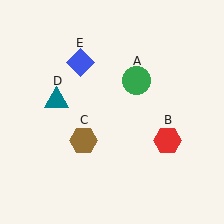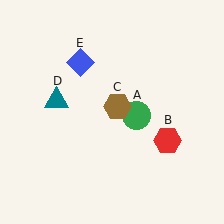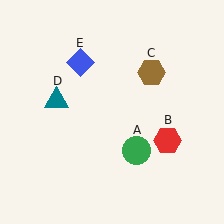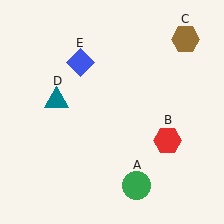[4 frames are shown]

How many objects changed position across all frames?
2 objects changed position: green circle (object A), brown hexagon (object C).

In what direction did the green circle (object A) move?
The green circle (object A) moved down.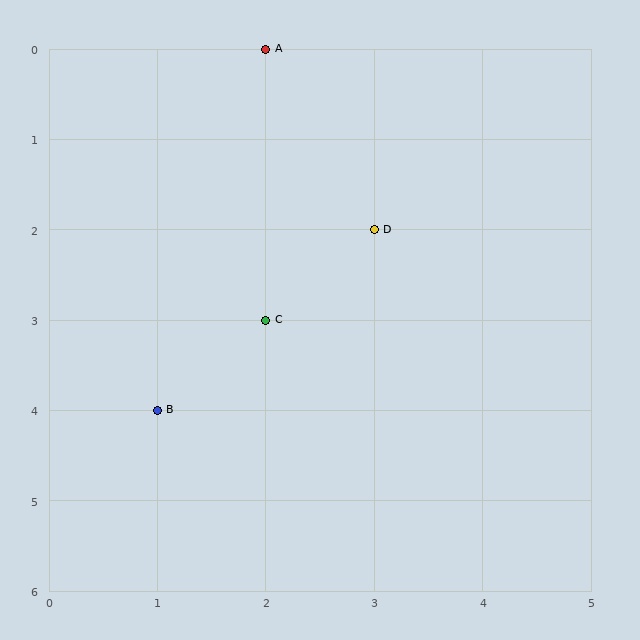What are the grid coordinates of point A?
Point A is at grid coordinates (2, 0).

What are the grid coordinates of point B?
Point B is at grid coordinates (1, 4).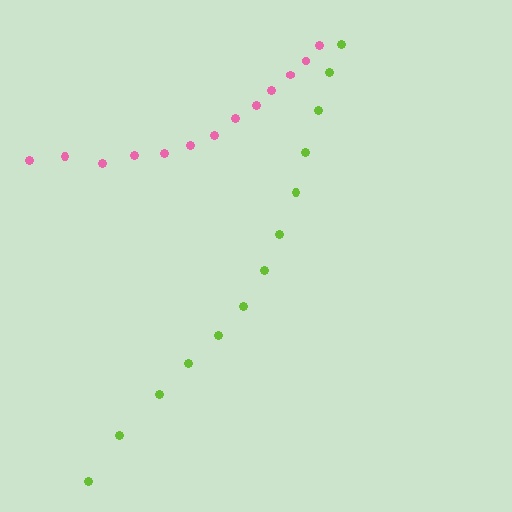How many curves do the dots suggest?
There are 2 distinct paths.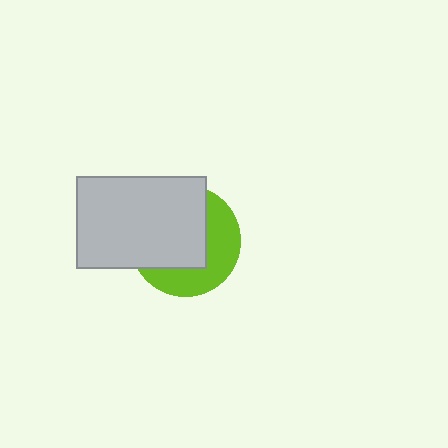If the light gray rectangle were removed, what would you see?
You would see the complete lime circle.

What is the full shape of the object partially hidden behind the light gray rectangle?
The partially hidden object is a lime circle.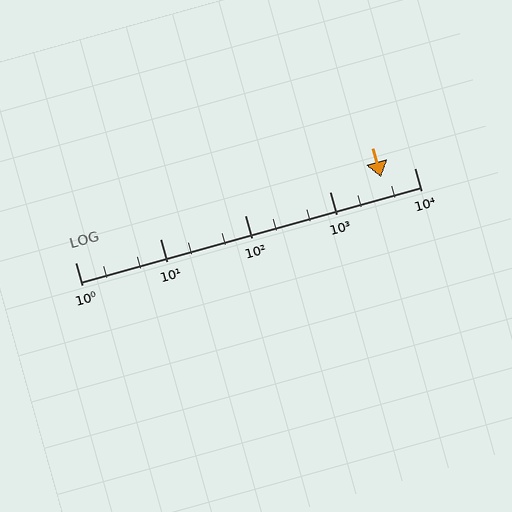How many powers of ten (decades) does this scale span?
The scale spans 4 decades, from 1 to 10000.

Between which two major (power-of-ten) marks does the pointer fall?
The pointer is between 1000 and 10000.